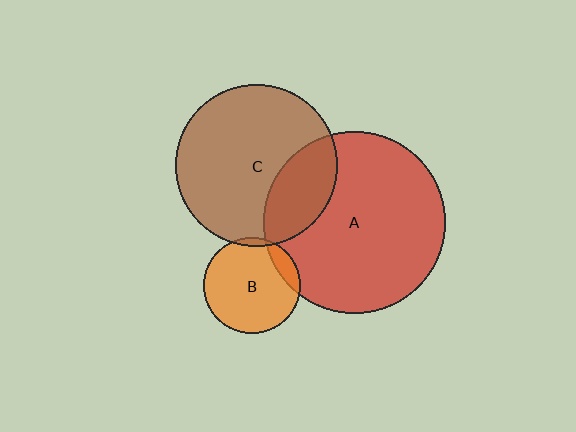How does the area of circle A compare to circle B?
Approximately 3.6 times.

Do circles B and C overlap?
Yes.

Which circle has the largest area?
Circle A (red).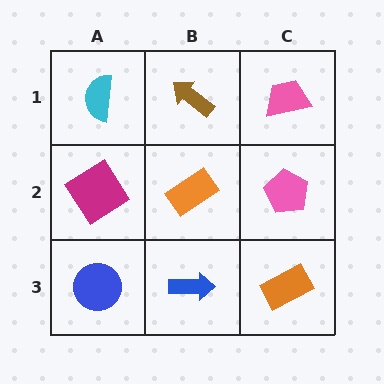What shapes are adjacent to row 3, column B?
An orange rectangle (row 2, column B), a blue circle (row 3, column A), an orange rectangle (row 3, column C).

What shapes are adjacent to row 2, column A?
A cyan semicircle (row 1, column A), a blue circle (row 3, column A), an orange rectangle (row 2, column B).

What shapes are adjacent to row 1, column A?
A magenta diamond (row 2, column A), a brown arrow (row 1, column B).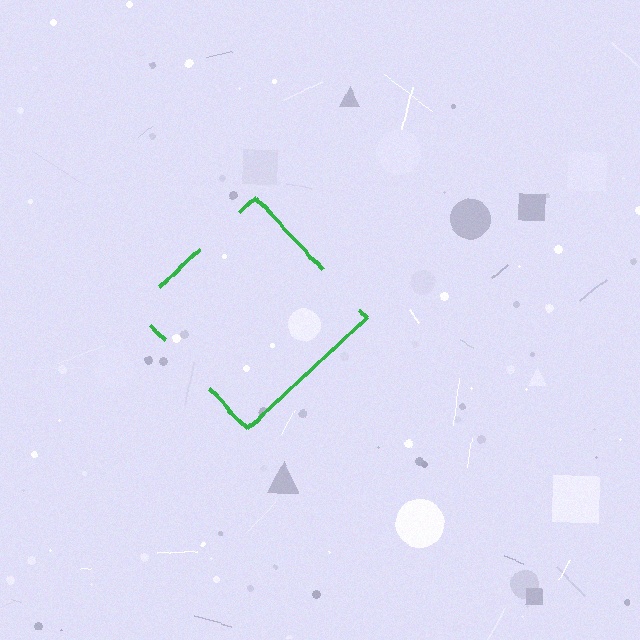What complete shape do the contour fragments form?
The contour fragments form a diamond.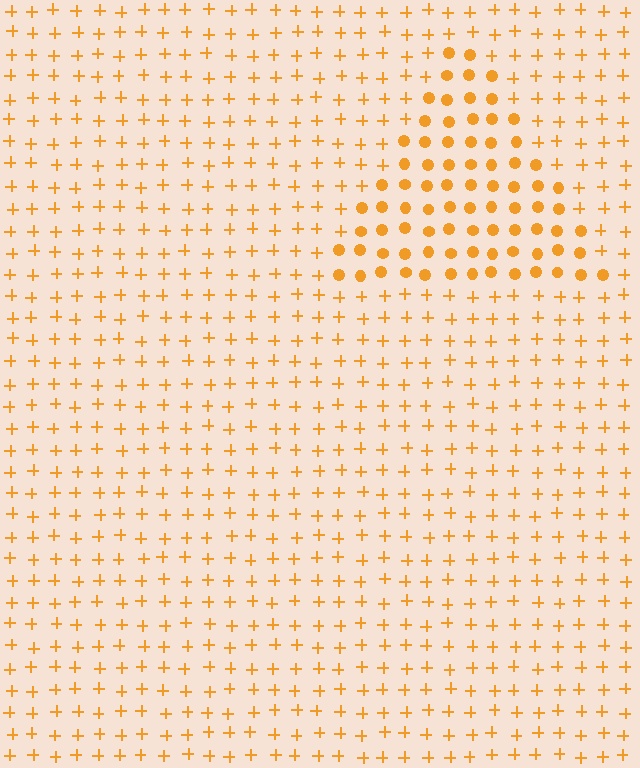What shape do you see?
I see a triangle.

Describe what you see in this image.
The image is filled with small orange elements arranged in a uniform grid. A triangle-shaped region contains circles, while the surrounding area contains plus signs. The boundary is defined purely by the change in element shape.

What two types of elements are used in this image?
The image uses circles inside the triangle region and plus signs outside it.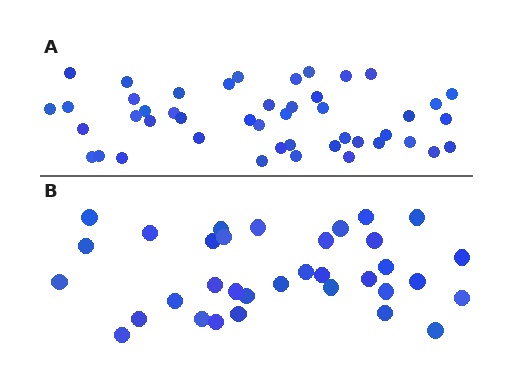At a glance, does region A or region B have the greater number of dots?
Region A (the top region) has more dots.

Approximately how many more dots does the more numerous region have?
Region A has roughly 12 or so more dots than region B.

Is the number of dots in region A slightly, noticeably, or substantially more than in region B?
Region A has noticeably more, but not dramatically so. The ratio is roughly 1.4 to 1.